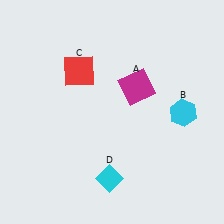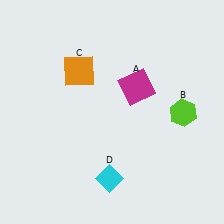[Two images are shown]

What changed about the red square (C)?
In Image 1, C is red. In Image 2, it changed to orange.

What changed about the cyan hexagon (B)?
In Image 1, B is cyan. In Image 2, it changed to lime.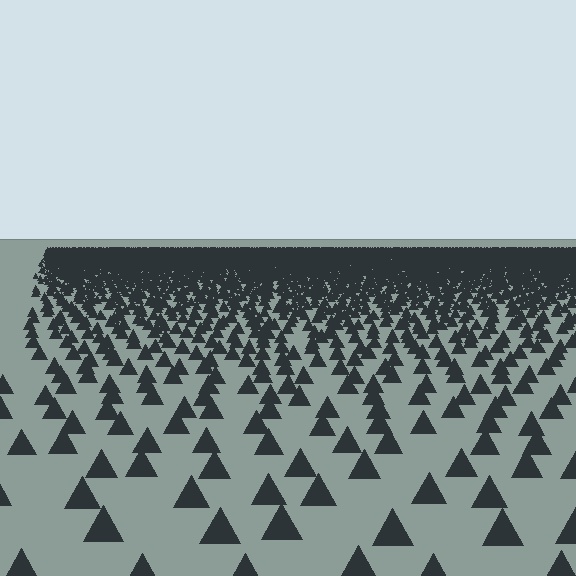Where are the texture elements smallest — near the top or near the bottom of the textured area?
Near the top.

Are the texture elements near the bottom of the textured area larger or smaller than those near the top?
Larger. Near the bottom, elements are closer to the viewer and appear at a bigger on-screen size.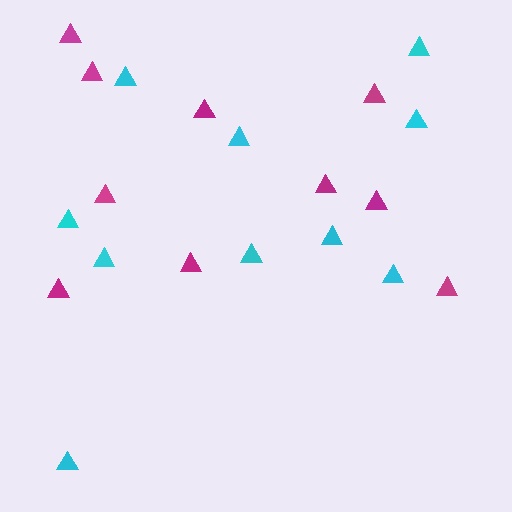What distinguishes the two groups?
There are 2 groups: one group of cyan triangles (10) and one group of magenta triangles (10).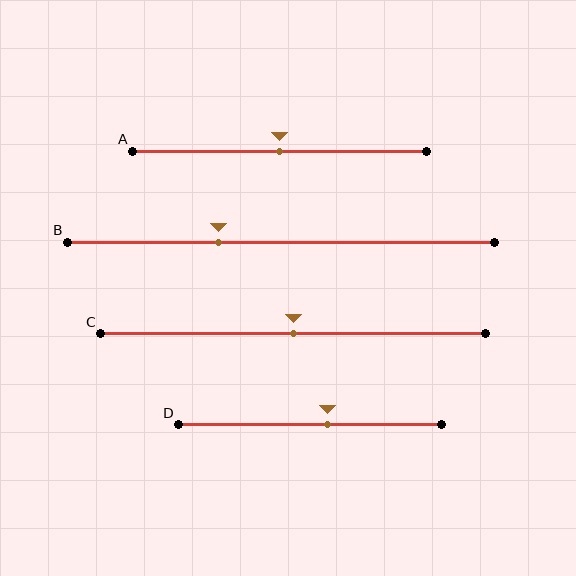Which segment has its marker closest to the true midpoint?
Segment A has its marker closest to the true midpoint.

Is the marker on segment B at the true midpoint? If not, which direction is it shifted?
No, the marker on segment B is shifted to the left by about 15% of the segment length.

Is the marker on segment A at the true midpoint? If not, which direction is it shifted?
Yes, the marker on segment A is at the true midpoint.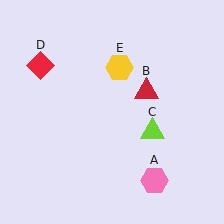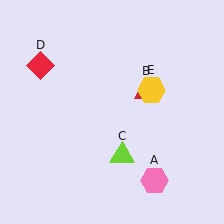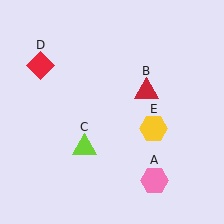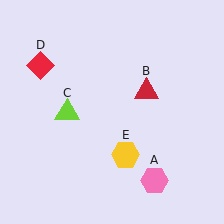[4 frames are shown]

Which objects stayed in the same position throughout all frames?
Pink hexagon (object A) and red triangle (object B) and red diamond (object D) remained stationary.